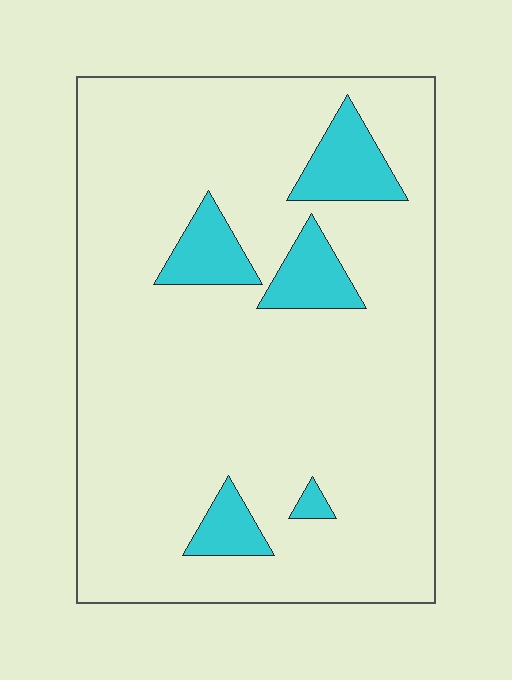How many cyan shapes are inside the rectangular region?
5.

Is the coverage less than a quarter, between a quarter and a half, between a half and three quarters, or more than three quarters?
Less than a quarter.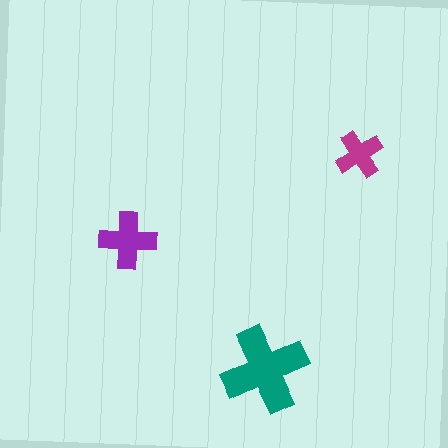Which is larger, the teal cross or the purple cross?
The teal one.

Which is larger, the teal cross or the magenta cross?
The teal one.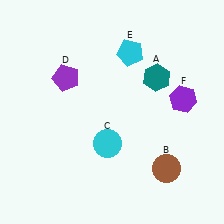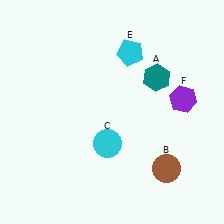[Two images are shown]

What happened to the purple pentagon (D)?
The purple pentagon (D) was removed in Image 2. It was in the top-left area of Image 1.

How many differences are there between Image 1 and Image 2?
There is 1 difference between the two images.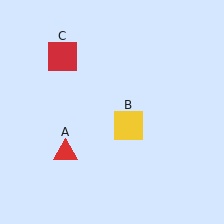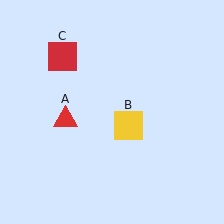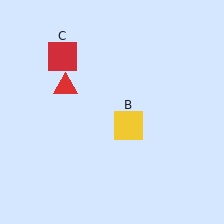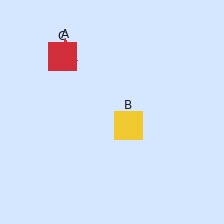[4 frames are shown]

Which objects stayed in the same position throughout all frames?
Yellow square (object B) and red square (object C) remained stationary.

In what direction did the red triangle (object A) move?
The red triangle (object A) moved up.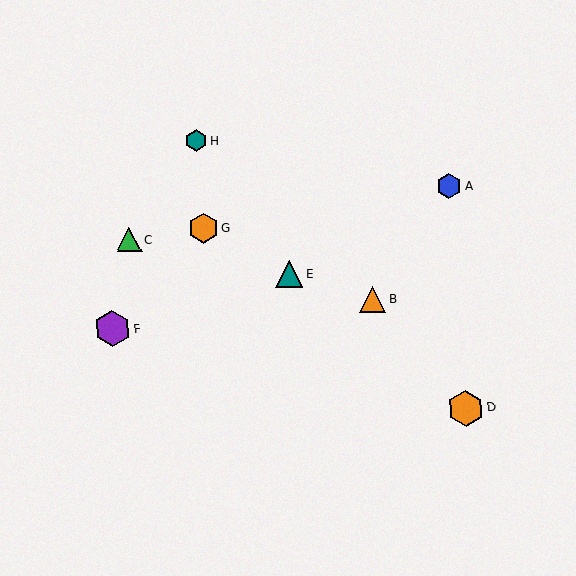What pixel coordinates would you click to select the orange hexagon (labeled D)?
Click at (466, 408) to select the orange hexagon D.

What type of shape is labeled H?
Shape H is a teal hexagon.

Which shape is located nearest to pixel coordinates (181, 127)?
The teal hexagon (labeled H) at (196, 141) is nearest to that location.